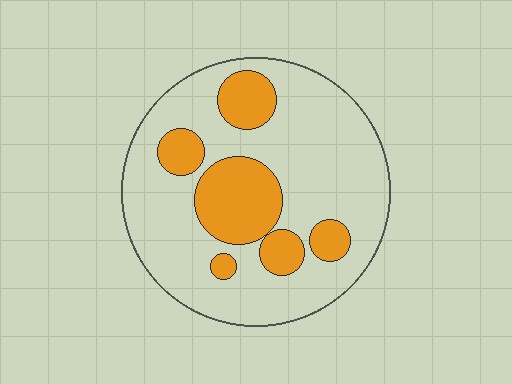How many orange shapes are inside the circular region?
6.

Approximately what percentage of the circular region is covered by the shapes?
Approximately 25%.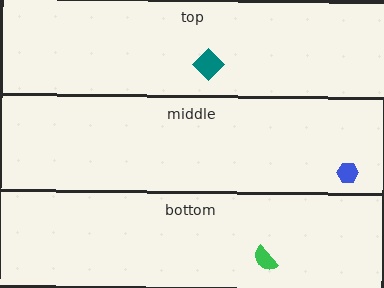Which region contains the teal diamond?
The top region.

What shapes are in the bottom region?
The green semicircle.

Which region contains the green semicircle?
The bottom region.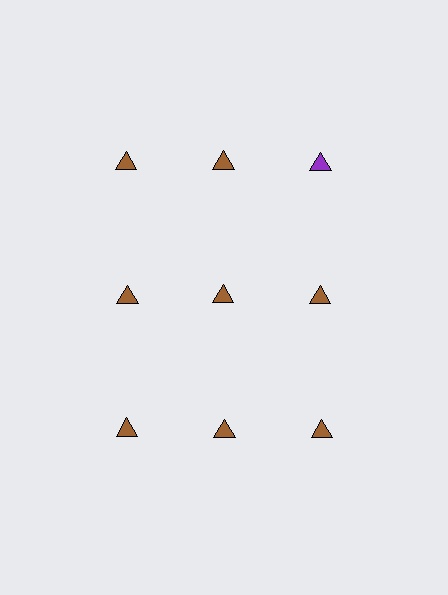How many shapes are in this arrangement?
There are 9 shapes arranged in a grid pattern.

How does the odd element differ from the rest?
It has a different color: purple instead of brown.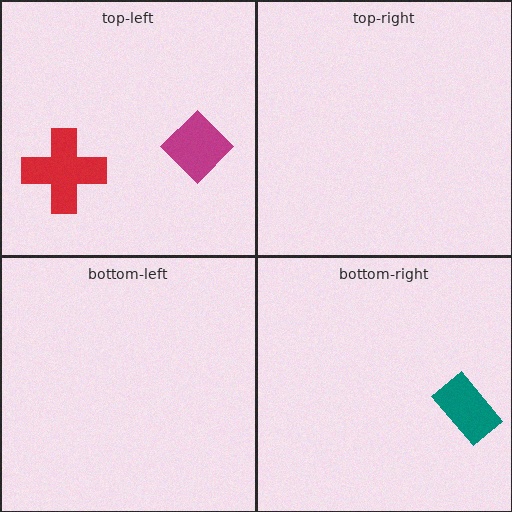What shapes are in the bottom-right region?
The teal rectangle.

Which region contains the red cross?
The top-left region.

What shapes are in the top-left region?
The red cross, the magenta diamond.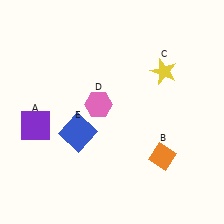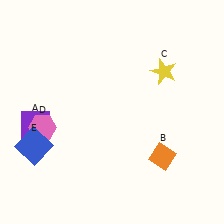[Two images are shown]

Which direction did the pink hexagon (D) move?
The pink hexagon (D) moved left.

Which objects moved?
The objects that moved are: the pink hexagon (D), the blue square (E).